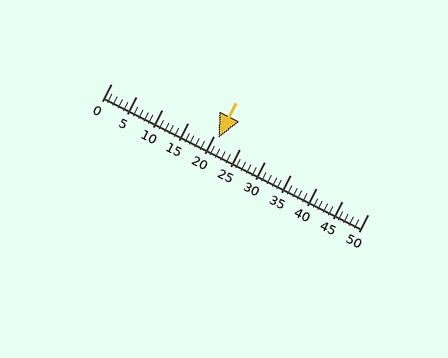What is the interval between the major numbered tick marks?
The major tick marks are spaced 5 units apart.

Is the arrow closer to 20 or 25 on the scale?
The arrow is closer to 20.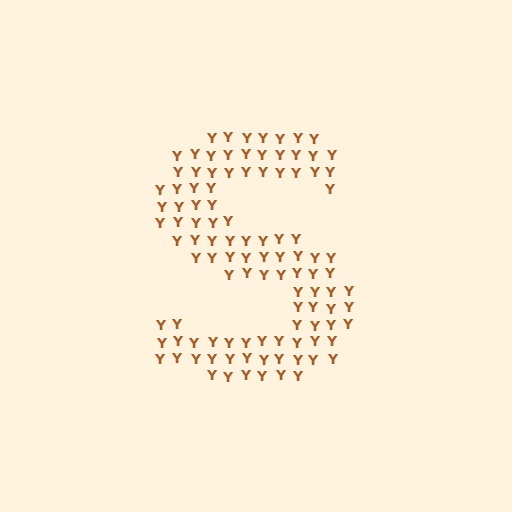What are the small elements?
The small elements are letter Y's.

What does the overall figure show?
The overall figure shows the letter S.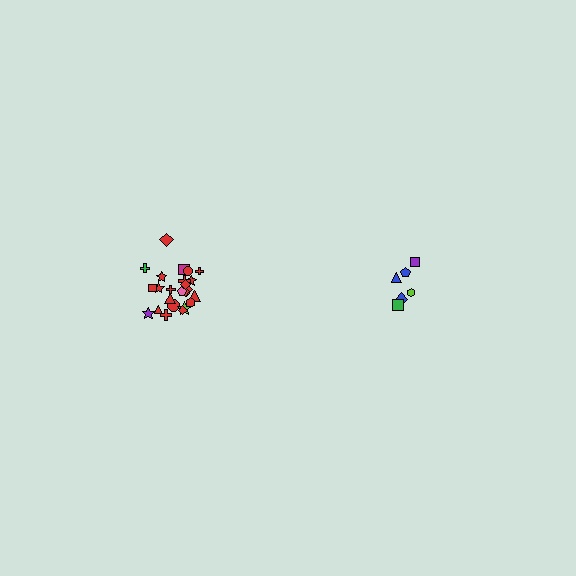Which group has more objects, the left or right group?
The left group.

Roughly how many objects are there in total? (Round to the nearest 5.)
Roughly 30 objects in total.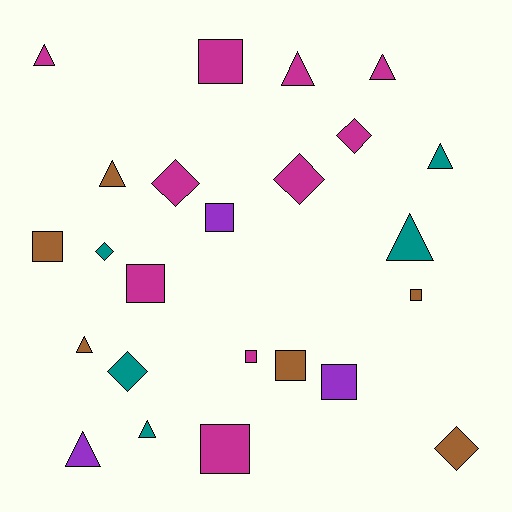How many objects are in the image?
There are 24 objects.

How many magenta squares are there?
There are 4 magenta squares.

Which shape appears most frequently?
Triangle, with 9 objects.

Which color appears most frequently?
Magenta, with 10 objects.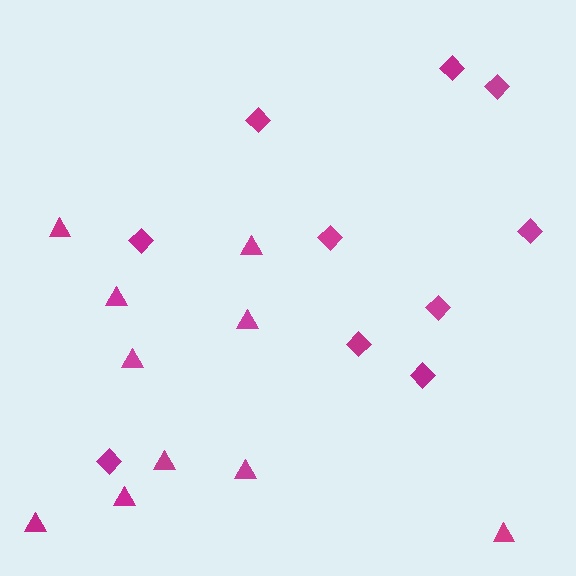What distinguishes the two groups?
There are 2 groups: one group of diamonds (10) and one group of triangles (10).